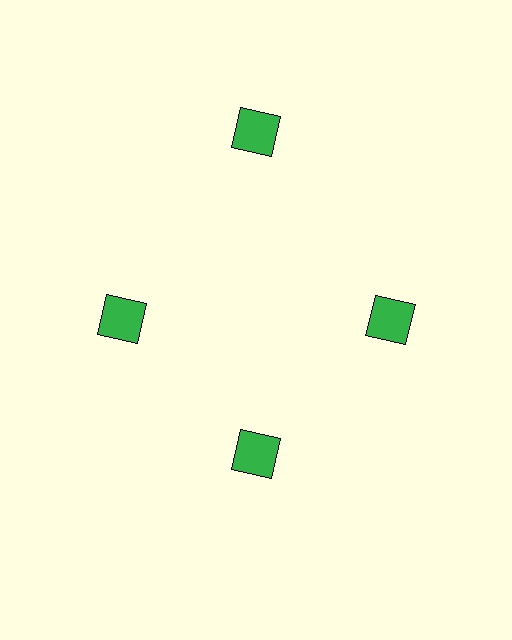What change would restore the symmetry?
The symmetry would be restored by moving it inward, back onto the ring so that all 4 squares sit at equal angles and equal distance from the center.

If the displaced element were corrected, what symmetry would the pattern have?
It would have 4-fold rotational symmetry — the pattern would map onto itself every 90 degrees.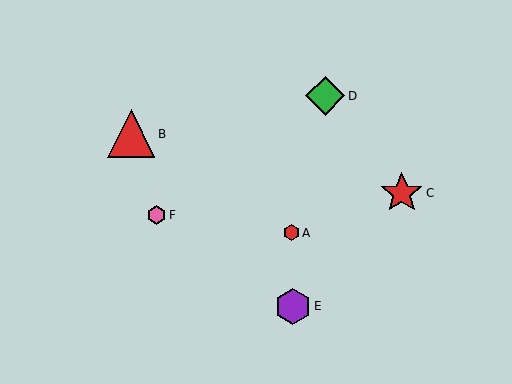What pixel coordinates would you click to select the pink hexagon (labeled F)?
Click at (156, 215) to select the pink hexagon F.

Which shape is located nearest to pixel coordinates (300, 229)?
The red hexagon (labeled A) at (291, 233) is nearest to that location.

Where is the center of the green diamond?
The center of the green diamond is at (325, 96).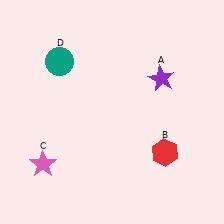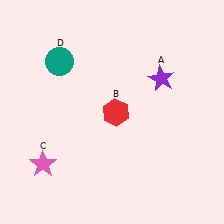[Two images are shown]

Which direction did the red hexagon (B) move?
The red hexagon (B) moved left.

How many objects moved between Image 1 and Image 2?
1 object moved between the two images.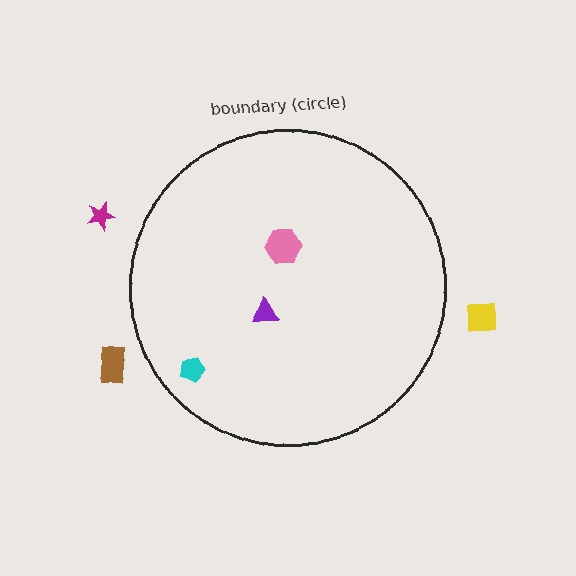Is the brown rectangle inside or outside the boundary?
Outside.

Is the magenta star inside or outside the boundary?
Outside.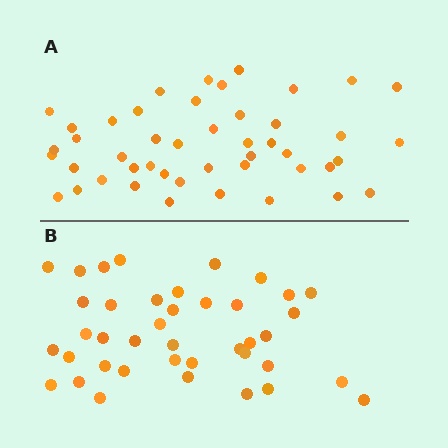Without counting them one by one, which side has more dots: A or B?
Region A (the top region) has more dots.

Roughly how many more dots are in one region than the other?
Region A has about 6 more dots than region B.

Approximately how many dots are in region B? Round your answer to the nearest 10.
About 40 dots.